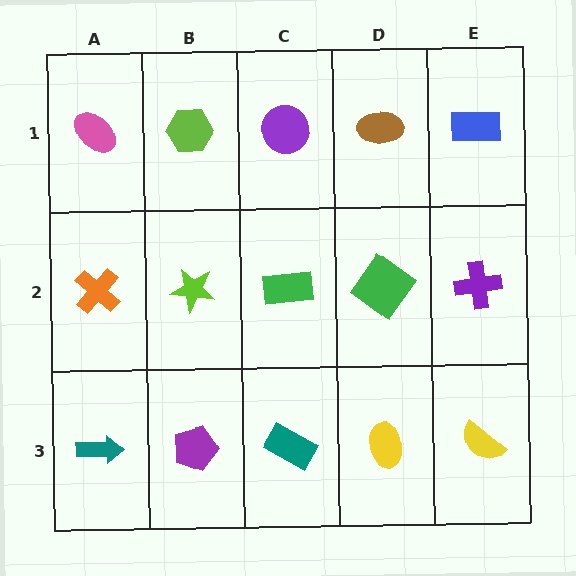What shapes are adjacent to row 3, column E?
A purple cross (row 2, column E), a yellow ellipse (row 3, column D).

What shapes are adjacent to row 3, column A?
An orange cross (row 2, column A), a purple pentagon (row 3, column B).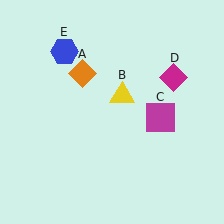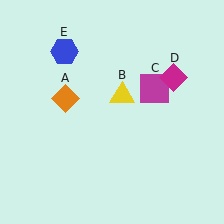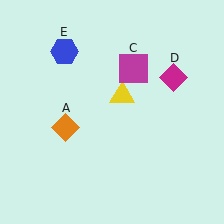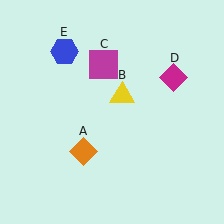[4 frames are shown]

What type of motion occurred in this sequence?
The orange diamond (object A), magenta square (object C) rotated counterclockwise around the center of the scene.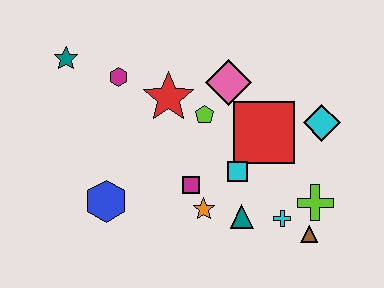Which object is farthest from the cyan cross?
The teal star is farthest from the cyan cross.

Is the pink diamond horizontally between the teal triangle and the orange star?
Yes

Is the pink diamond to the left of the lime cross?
Yes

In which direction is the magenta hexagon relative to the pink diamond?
The magenta hexagon is to the left of the pink diamond.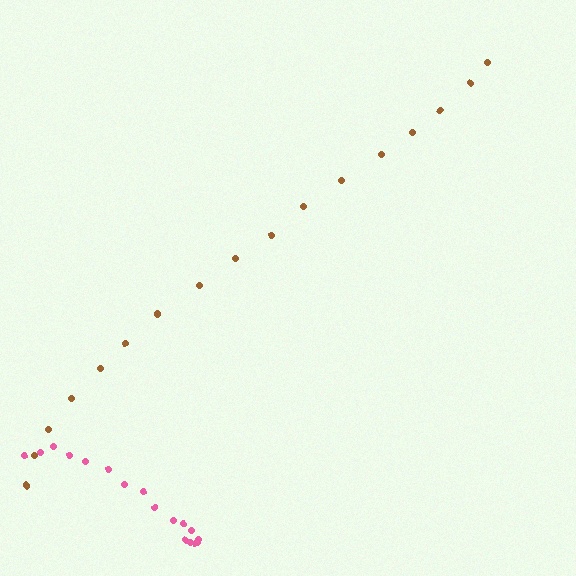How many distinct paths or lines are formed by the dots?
There are 2 distinct paths.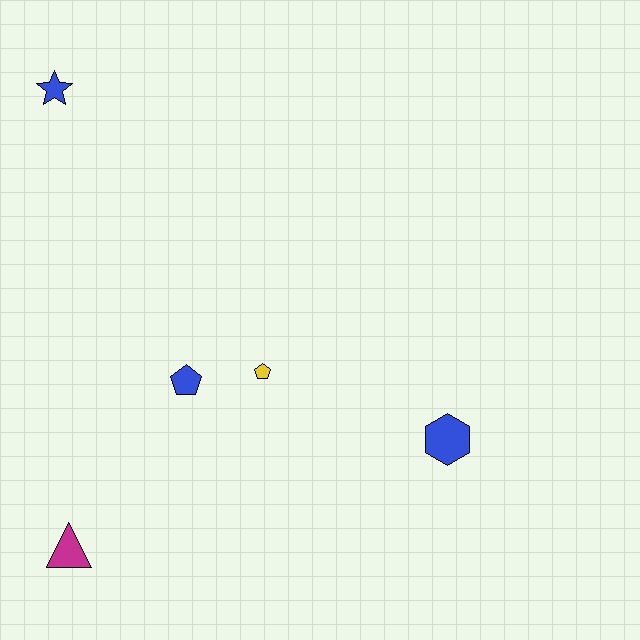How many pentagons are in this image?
There are 2 pentagons.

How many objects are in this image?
There are 5 objects.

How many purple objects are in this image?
There are no purple objects.